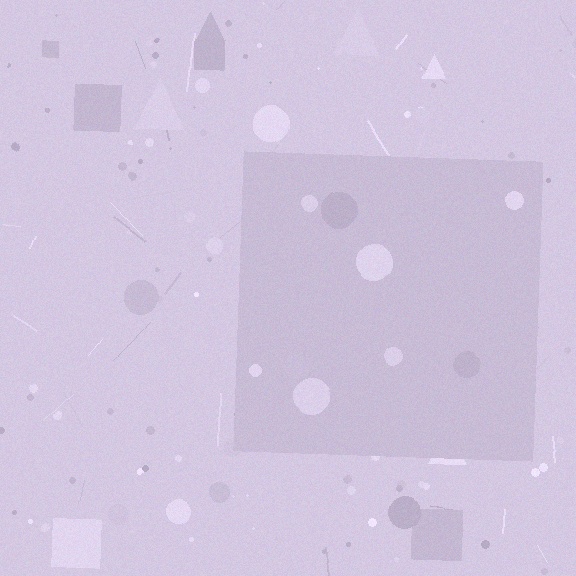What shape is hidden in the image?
A square is hidden in the image.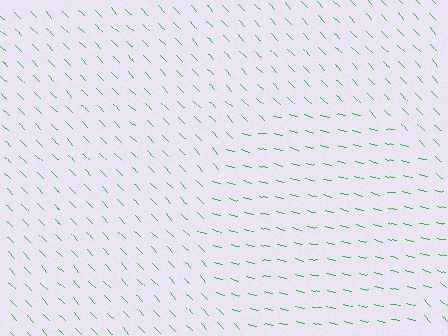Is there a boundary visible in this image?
Yes, there is a texture boundary formed by a change in line orientation.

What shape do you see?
I see a circle.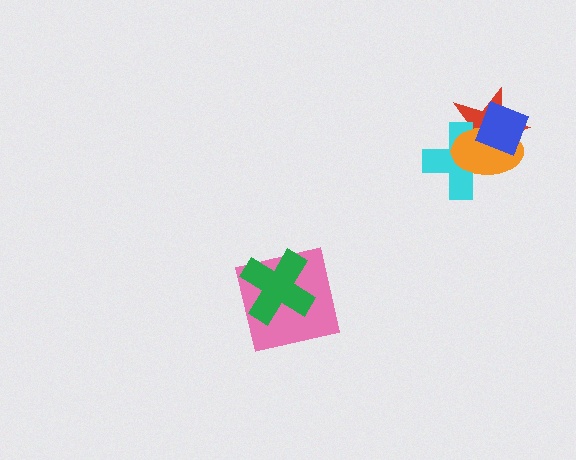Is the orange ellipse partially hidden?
Yes, it is partially covered by another shape.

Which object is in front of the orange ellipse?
The blue diamond is in front of the orange ellipse.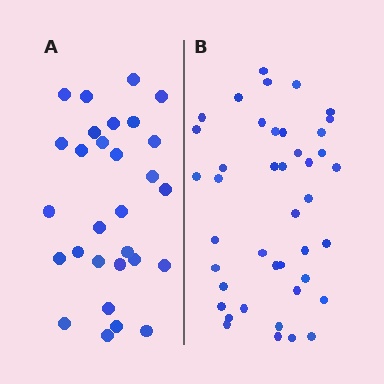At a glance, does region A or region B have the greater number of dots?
Region B (the right region) has more dots.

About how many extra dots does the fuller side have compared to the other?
Region B has approximately 15 more dots than region A.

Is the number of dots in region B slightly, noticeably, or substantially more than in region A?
Region B has noticeably more, but not dramatically so. The ratio is roughly 1.4 to 1.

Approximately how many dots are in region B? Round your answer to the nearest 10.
About 40 dots. (The exact count is 42, which rounds to 40.)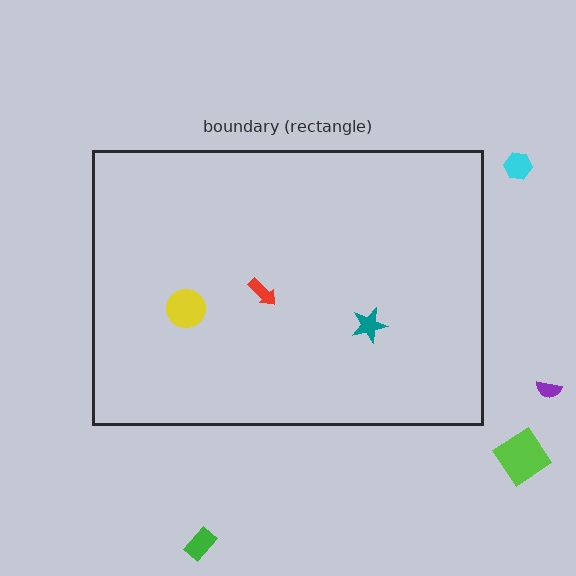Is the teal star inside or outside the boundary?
Inside.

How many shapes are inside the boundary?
3 inside, 4 outside.